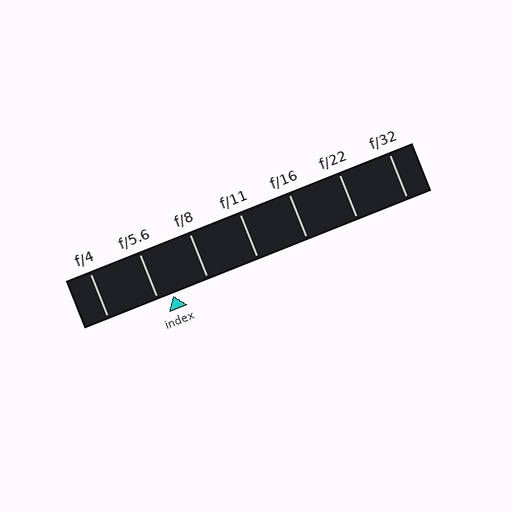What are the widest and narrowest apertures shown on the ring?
The widest aperture shown is f/4 and the narrowest is f/32.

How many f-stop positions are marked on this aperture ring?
There are 7 f-stop positions marked.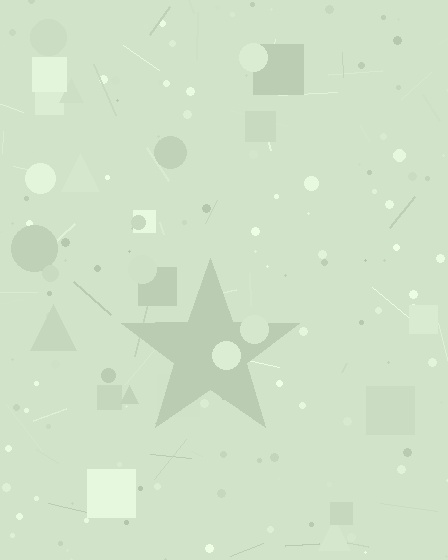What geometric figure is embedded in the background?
A star is embedded in the background.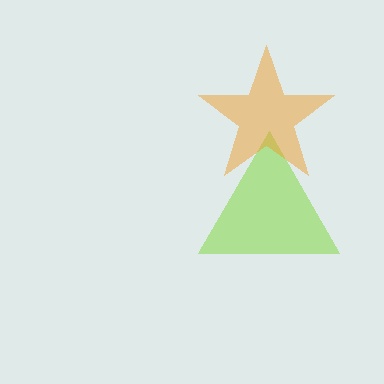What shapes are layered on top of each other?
The layered shapes are: a lime triangle, an orange star.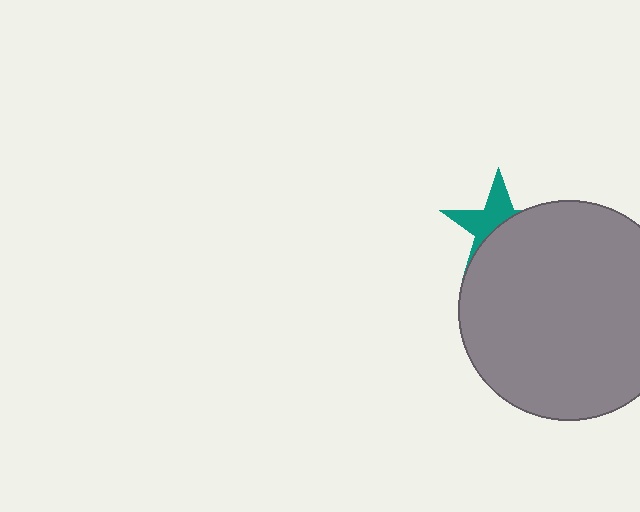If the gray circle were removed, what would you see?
You would see the complete teal star.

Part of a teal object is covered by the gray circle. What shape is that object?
It is a star.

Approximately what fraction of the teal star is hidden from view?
Roughly 55% of the teal star is hidden behind the gray circle.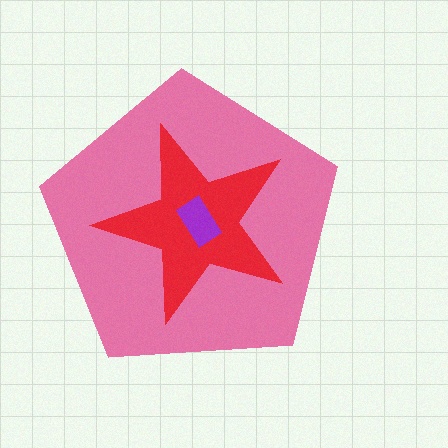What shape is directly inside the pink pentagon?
The red star.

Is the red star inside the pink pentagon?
Yes.